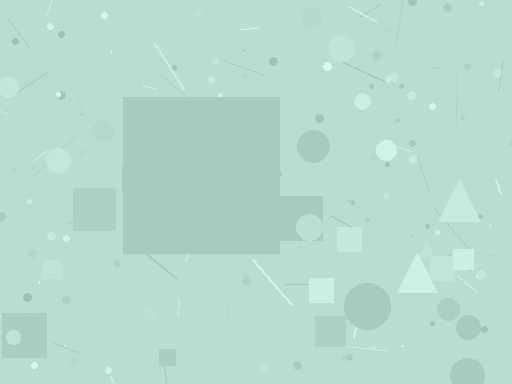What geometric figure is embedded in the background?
A square is embedded in the background.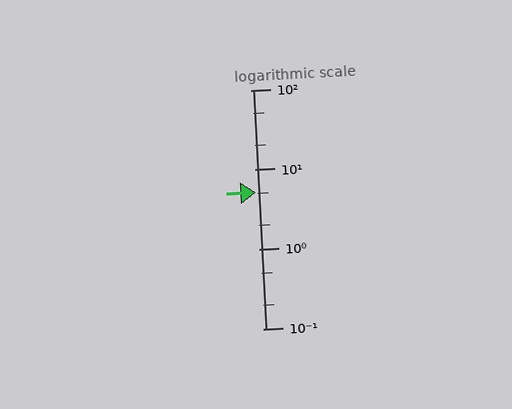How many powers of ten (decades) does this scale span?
The scale spans 3 decades, from 0.1 to 100.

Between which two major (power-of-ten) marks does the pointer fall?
The pointer is between 1 and 10.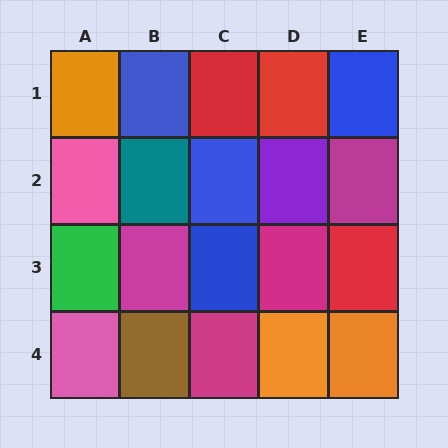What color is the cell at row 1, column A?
Orange.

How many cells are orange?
3 cells are orange.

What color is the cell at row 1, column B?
Blue.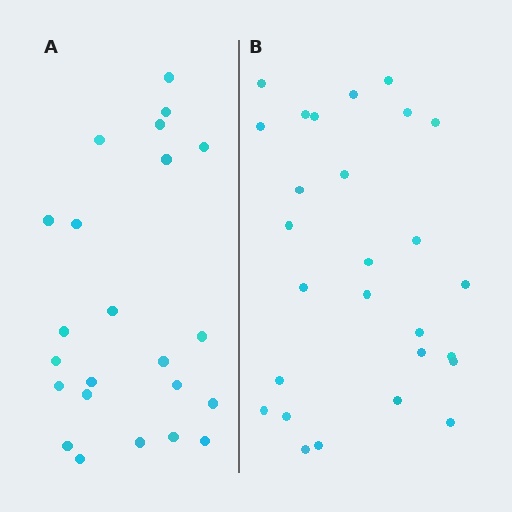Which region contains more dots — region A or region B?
Region B (the right region) has more dots.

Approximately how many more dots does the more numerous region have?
Region B has about 4 more dots than region A.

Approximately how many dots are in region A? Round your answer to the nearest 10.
About 20 dots. (The exact count is 23, which rounds to 20.)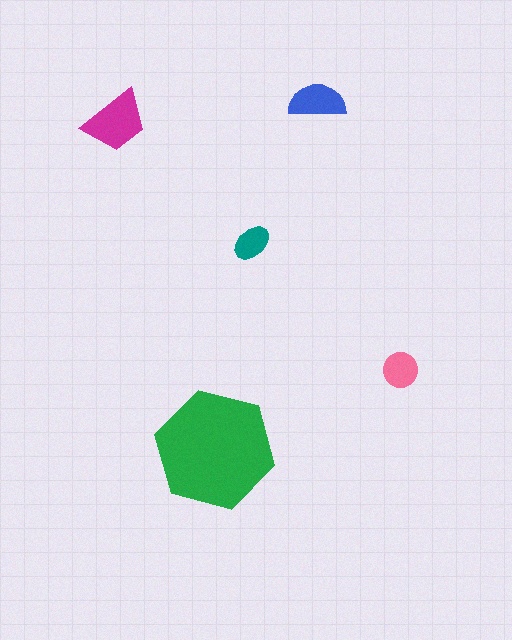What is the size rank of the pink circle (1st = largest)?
4th.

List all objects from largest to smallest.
The green hexagon, the magenta trapezoid, the blue semicircle, the pink circle, the teal ellipse.